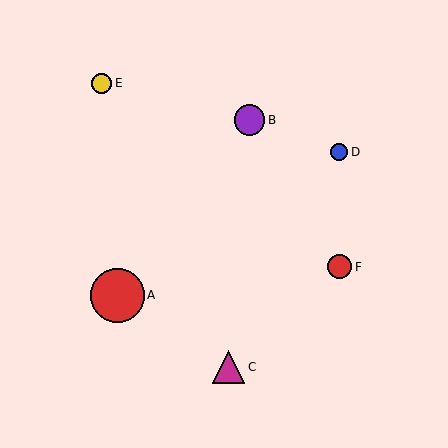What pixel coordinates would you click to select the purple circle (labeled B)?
Click at (249, 120) to select the purple circle B.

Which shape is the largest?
The red circle (labeled A) is the largest.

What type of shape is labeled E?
Shape E is a yellow circle.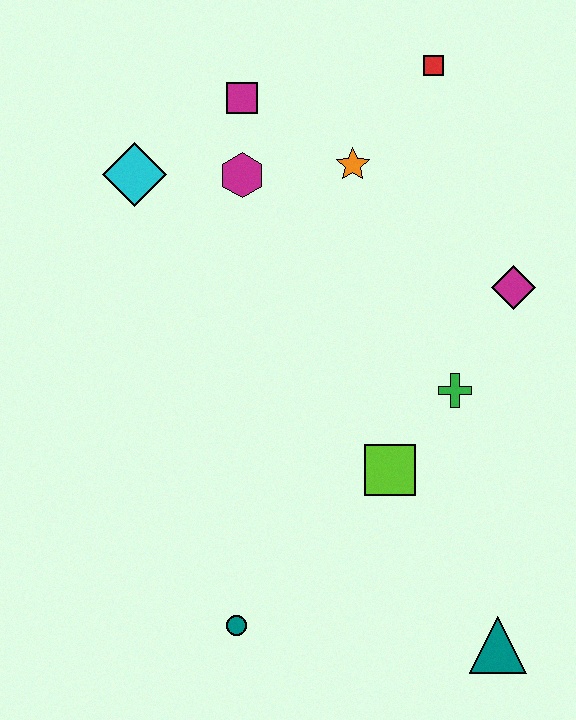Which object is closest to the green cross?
The lime square is closest to the green cross.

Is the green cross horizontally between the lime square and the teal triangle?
Yes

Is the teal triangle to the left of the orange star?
No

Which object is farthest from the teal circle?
The red square is farthest from the teal circle.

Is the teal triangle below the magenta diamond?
Yes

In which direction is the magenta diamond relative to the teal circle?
The magenta diamond is above the teal circle.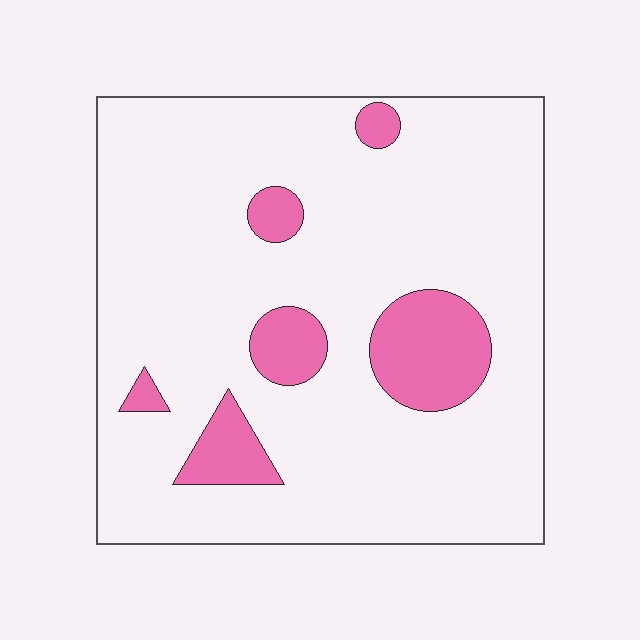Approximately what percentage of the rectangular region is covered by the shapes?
Approximately 15%.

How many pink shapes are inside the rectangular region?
6.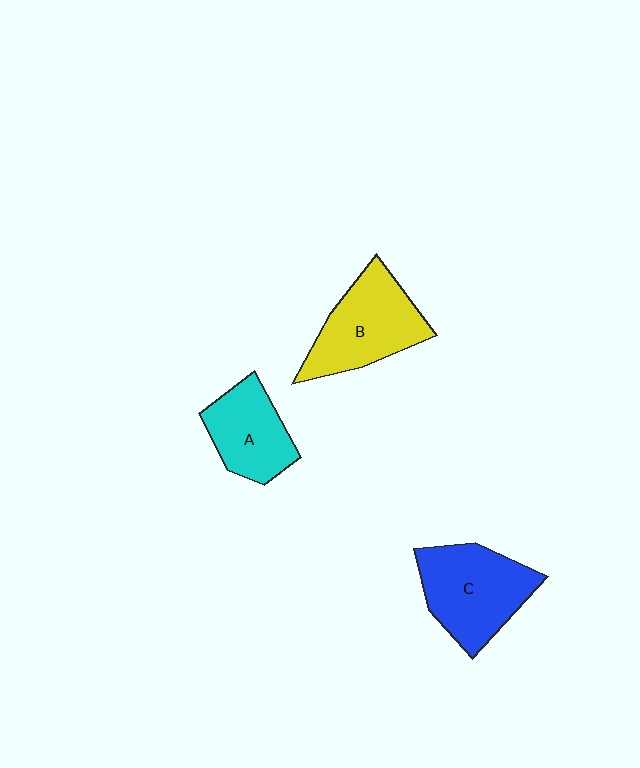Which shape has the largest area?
Shape C (blue).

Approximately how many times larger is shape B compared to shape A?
Approximately 1.3 times.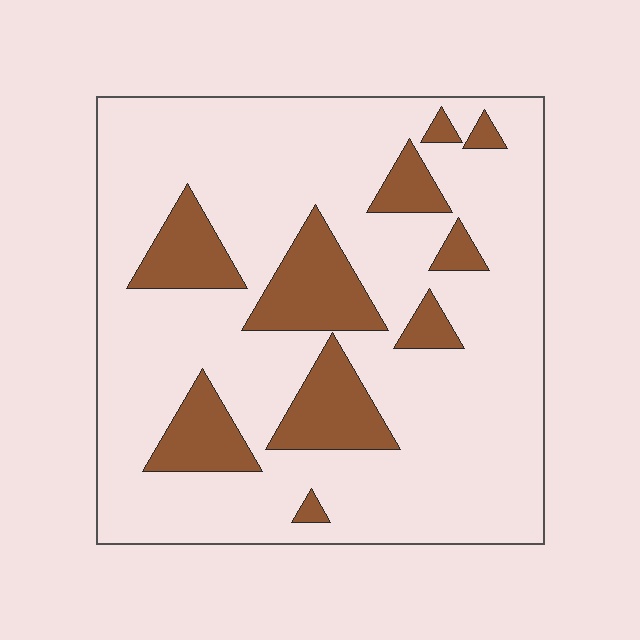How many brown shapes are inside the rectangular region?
10.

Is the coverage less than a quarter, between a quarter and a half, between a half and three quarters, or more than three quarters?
Less than a quarter.